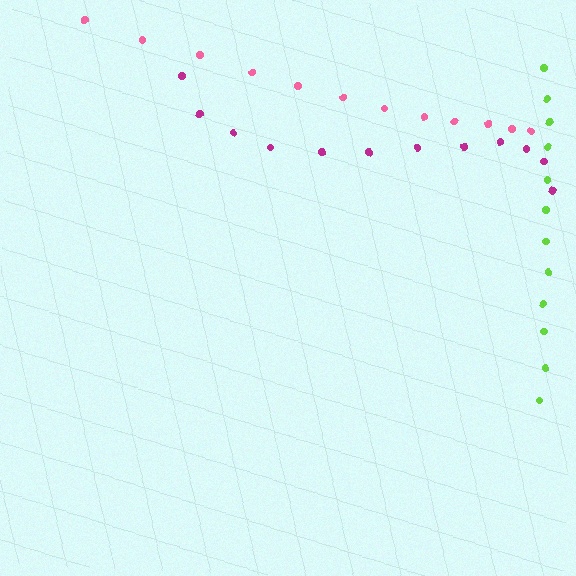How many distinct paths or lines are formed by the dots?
There are 3 distinct paths.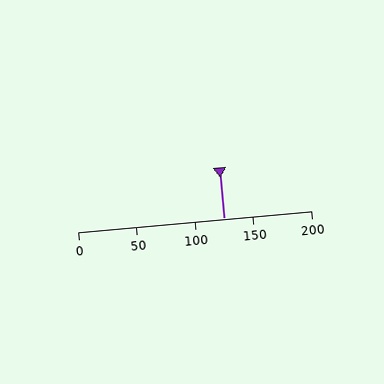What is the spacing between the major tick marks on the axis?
The major ticks are spaced 50 apart.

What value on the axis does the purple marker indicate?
The marker indicates approximately 125.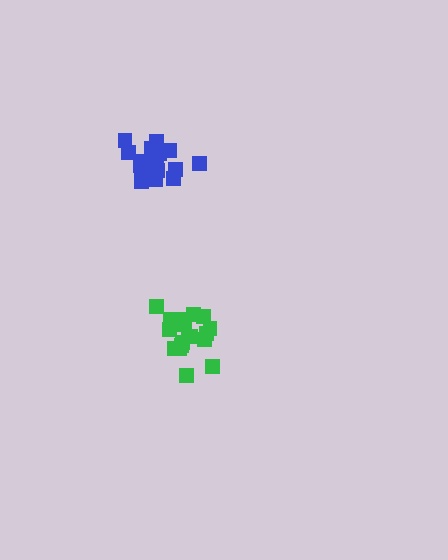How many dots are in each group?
Group 1: 19 dots, Group 2: 21 dots (40 total).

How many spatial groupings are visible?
There are 2 spatial groupings.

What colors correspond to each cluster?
The clusters are colored: green, blue.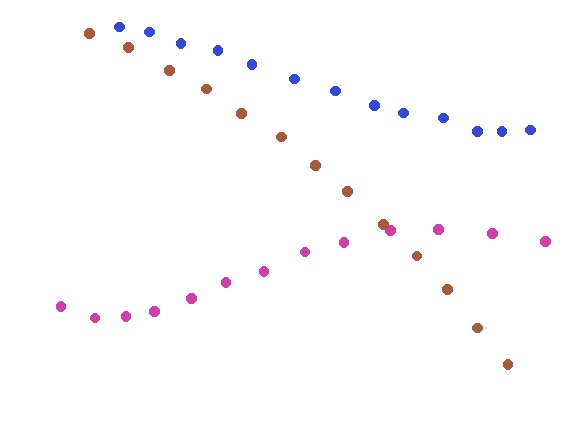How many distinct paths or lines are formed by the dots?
There are 3 distinct paths.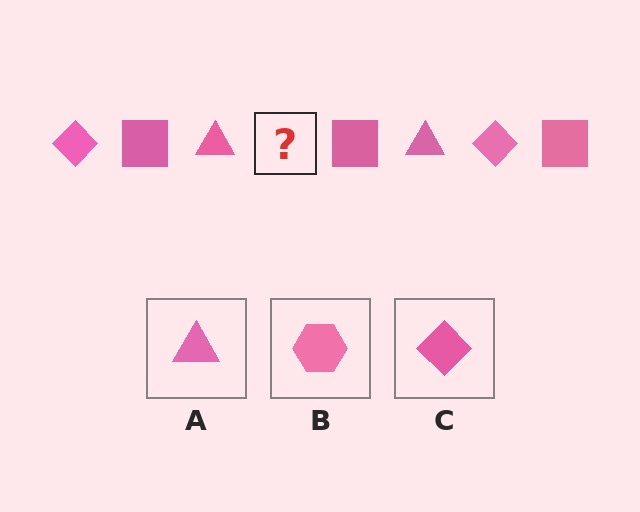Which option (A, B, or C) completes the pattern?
C.